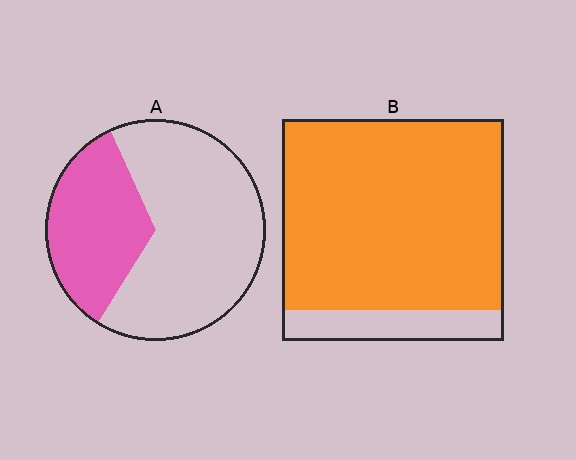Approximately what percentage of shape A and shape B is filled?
A is approximately 35% and B is approximately 85%.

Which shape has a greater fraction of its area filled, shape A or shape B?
Shape B.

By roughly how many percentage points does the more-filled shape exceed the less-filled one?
By roughly 50 percentage points (B over A).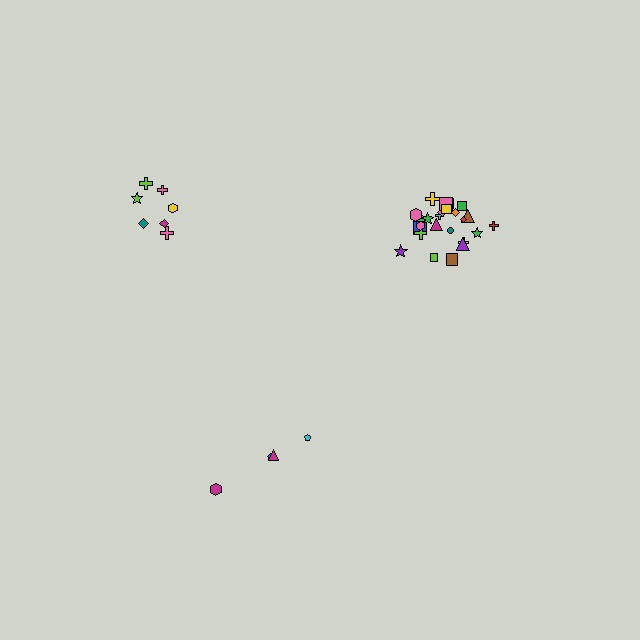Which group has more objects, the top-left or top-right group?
The top-right group.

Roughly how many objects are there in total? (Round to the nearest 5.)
Roughly 35 objects in total.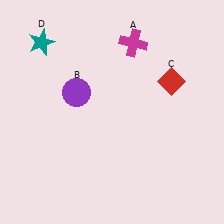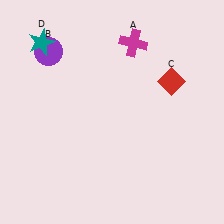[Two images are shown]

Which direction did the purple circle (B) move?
The purple circle (B) moved up.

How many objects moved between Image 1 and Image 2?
1 object moved between the two images.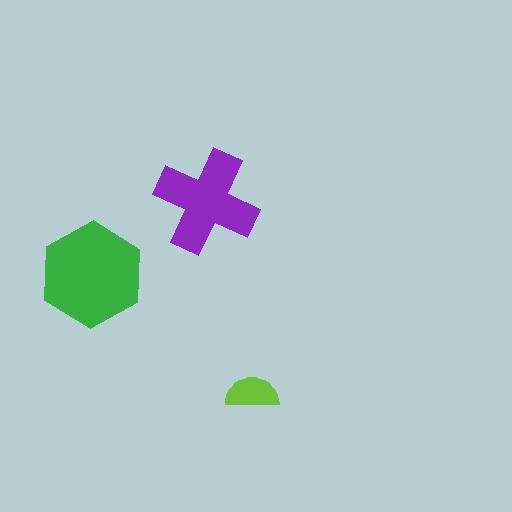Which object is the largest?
The green hexagon.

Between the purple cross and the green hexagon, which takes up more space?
The green hexagon.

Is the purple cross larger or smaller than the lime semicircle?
Larger.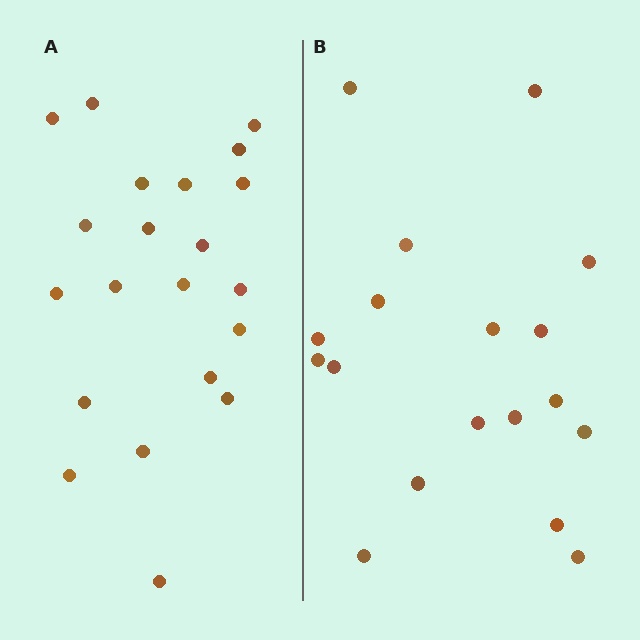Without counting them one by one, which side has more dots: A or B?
Region A (the left region) has more dots.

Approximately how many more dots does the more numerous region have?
Region A has just a few more — roughly 2 or 3 more dots than region B.